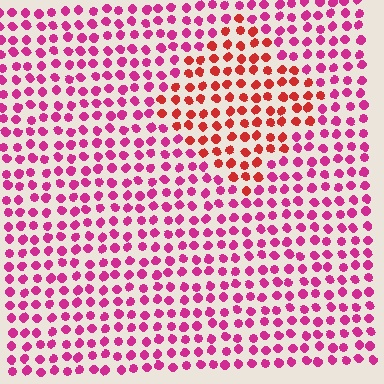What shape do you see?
I see a diamond.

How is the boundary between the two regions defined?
The boundary is defined purely by a slight shift in hue (about 37 degrees). Spacing, size, and orientation are identical on both sides.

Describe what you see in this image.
The image is filled with small magenta elements in a uniform arrangement. A diamond-shaped region is visible where the elements are tinted to a slightly different hue, forming a subtle color boundary.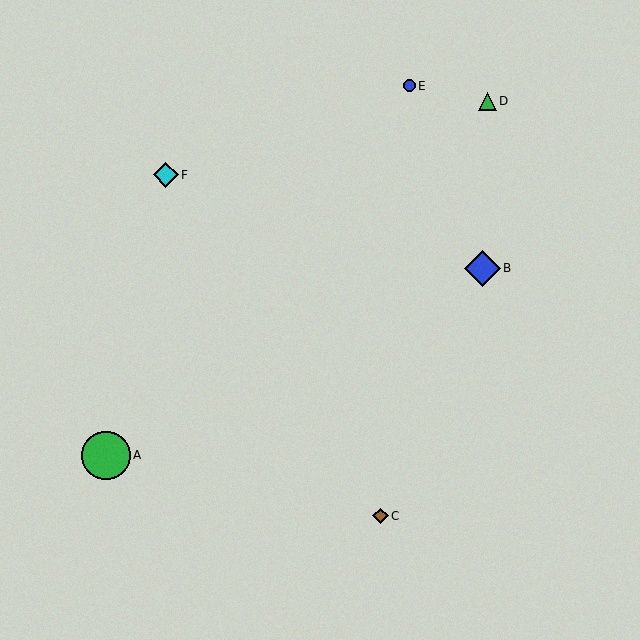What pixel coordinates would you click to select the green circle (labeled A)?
Click at (106, 455) to select the green circle A.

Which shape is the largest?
The green circle (labeled A) is the largest.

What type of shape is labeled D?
Shape D is a green triangle.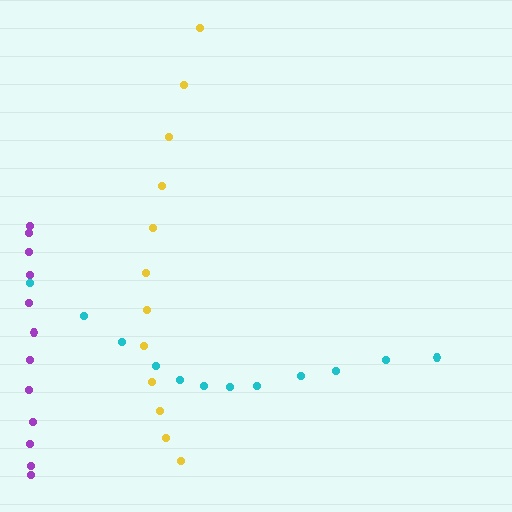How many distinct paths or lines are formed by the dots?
There are 3 distinct paths.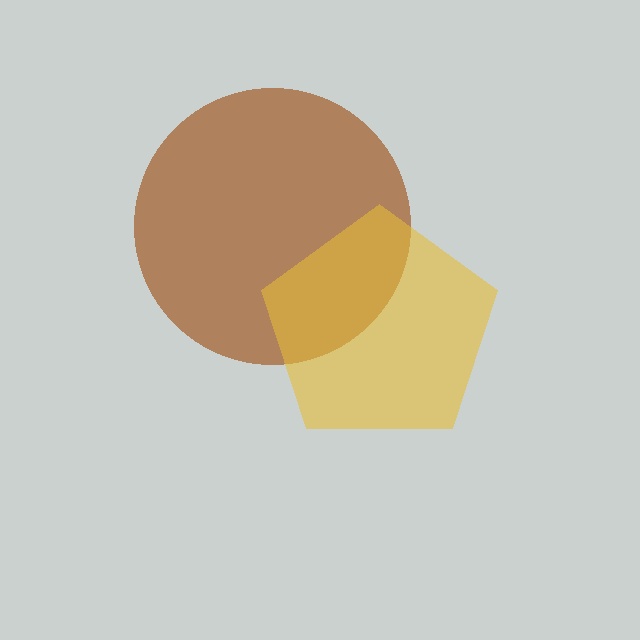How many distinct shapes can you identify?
There are 2 distinct shapes: a brown circle, a yellow pentagon.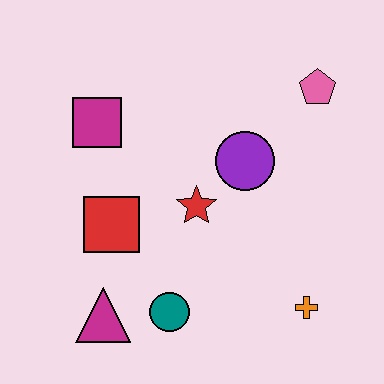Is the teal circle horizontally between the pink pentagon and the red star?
No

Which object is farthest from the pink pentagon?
The magenta triangle is farthest from the pink pentagon.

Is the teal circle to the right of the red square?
Yes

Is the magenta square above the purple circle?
Yes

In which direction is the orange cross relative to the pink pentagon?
The orange cross is below the pink pentagon.